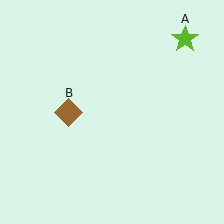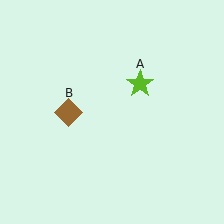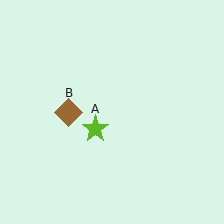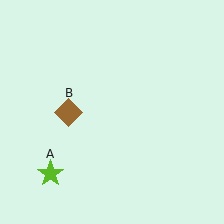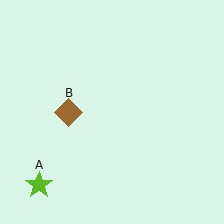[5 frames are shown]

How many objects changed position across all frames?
1 object changed position: lime star (object A).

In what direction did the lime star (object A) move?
The lime star (object A) moved down and to the left.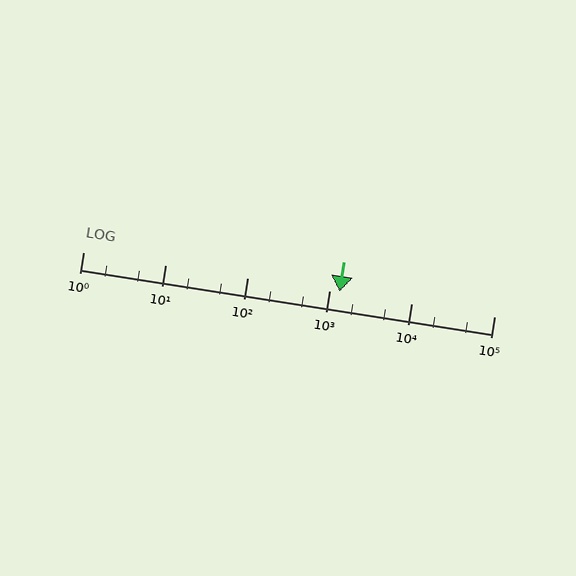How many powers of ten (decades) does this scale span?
The scale spans 5 decades, from 1 to 100000.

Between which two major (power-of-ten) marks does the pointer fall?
The pointer is between 1000 and 10000.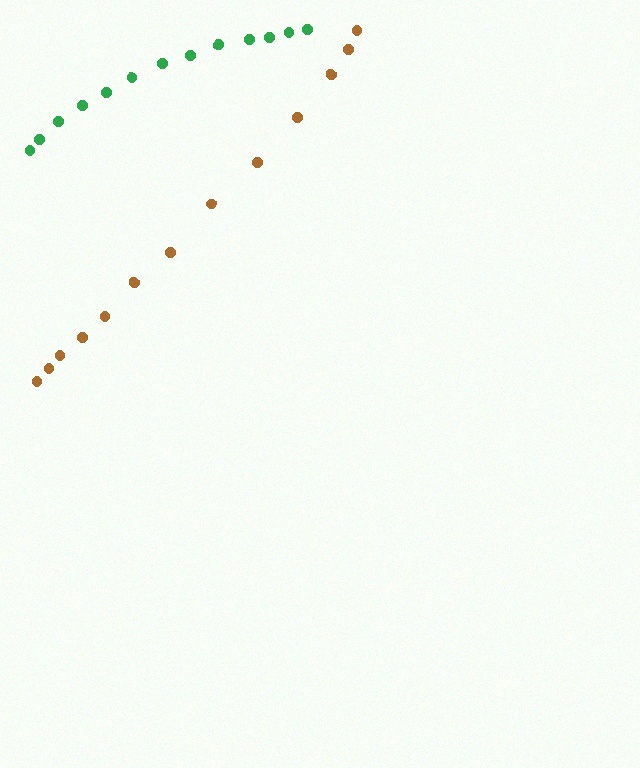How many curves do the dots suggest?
There are 2 distinct paths.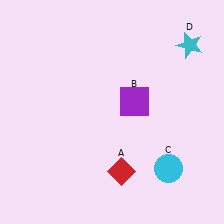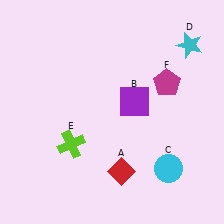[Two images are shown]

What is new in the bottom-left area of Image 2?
A lime cross (E) was added in the bottom-left area of Image 2.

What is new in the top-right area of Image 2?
A magenta pentagon (F) was added in the top-right area of Image 2.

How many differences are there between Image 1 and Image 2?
There are 2 differences between the two images.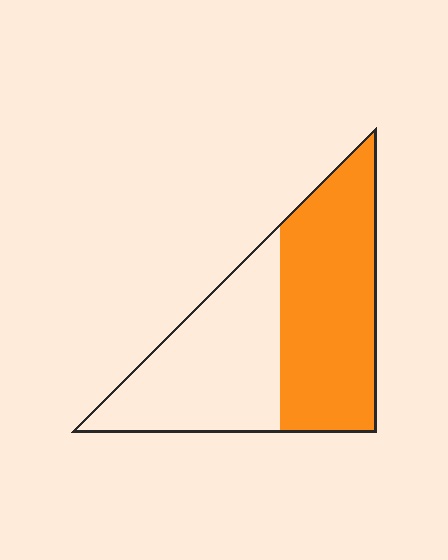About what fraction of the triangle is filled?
About one half (1/2).